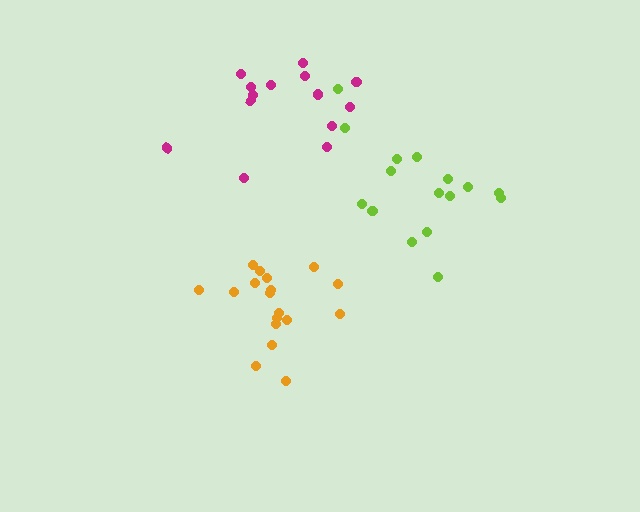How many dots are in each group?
Group 1: 16 dots, Group 2: 18 dots, Group 3: 14 dots (48 total).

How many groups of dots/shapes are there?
There are 3 groups.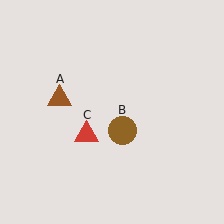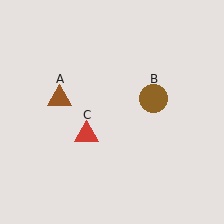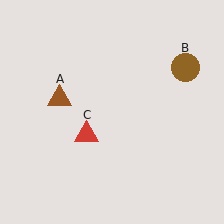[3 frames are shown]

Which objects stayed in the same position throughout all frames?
Brown triangle (object A) and red triangle (object C) remained stationary.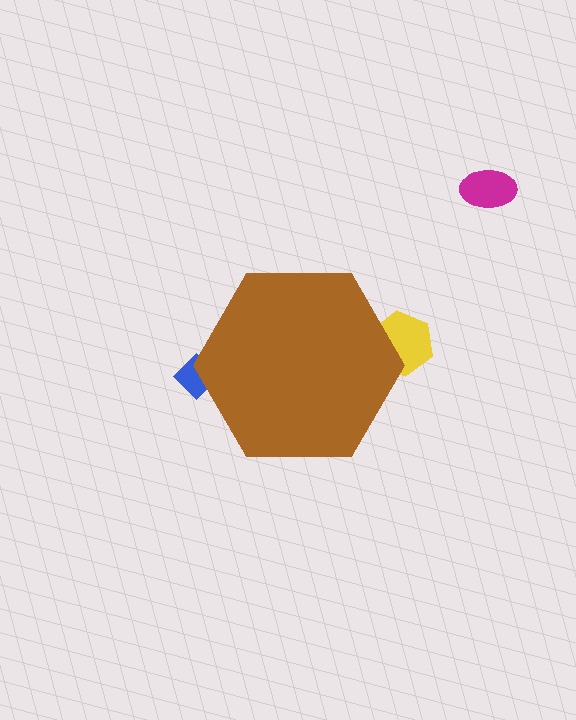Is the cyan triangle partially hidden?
Yes, the cyan triangle is partially hidden behind the brown hexagon.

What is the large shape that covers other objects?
A brown hexagon.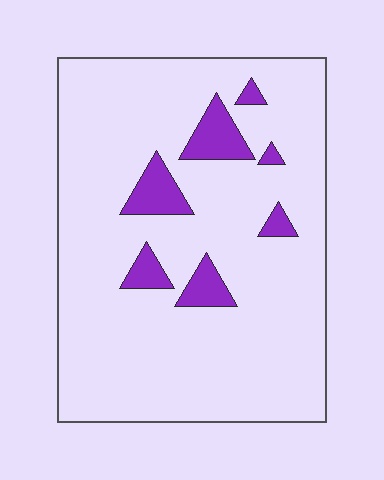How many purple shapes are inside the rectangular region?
7.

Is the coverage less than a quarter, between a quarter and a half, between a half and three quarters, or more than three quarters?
Less than a quarter.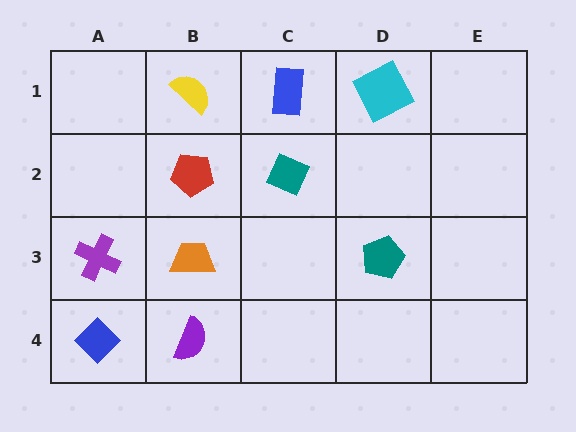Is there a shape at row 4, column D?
No, that cell is empty.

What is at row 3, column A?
A purple cross.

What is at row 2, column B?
A red pentagon.